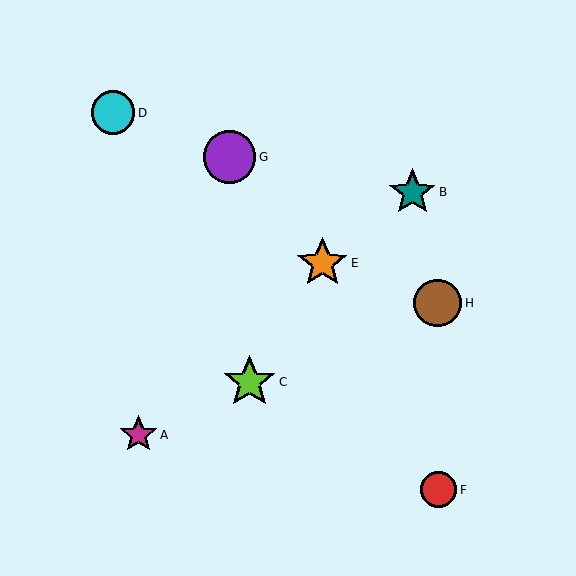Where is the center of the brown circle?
The center of the brown circle is at (438, 303).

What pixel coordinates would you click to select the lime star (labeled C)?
Click at (249, 382) to select the lime star C.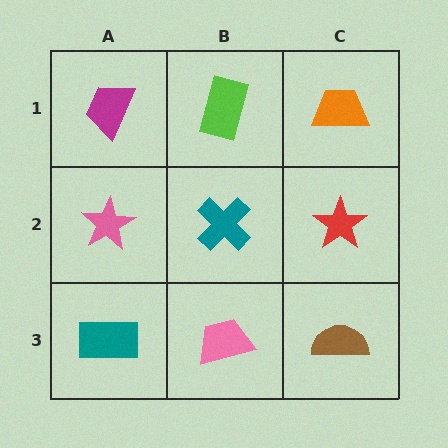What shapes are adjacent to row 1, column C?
A red star (row 2, column C), a lime rectangle (row 1, column B).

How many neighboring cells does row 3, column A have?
2.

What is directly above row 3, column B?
A teal cross.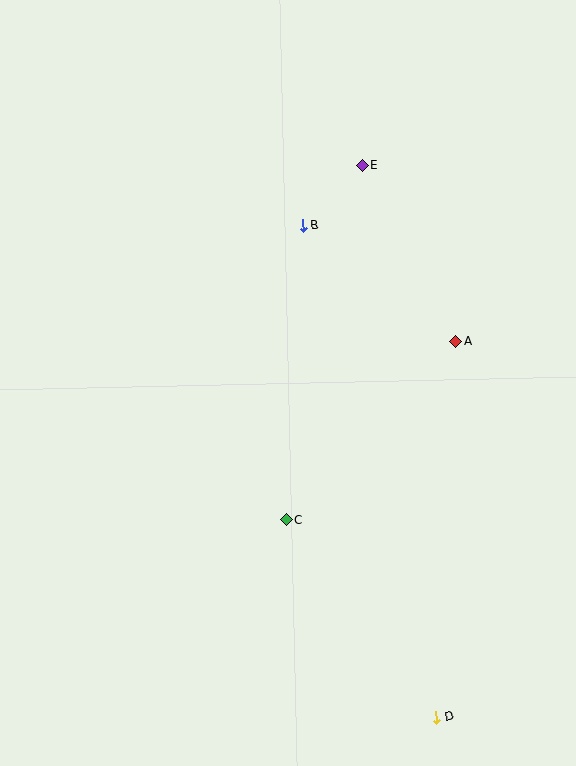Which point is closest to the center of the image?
Point C at (287, 520) is closest to the center.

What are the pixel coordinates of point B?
Point B is at (303, 225).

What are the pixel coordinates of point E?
Point E is at (363, 165).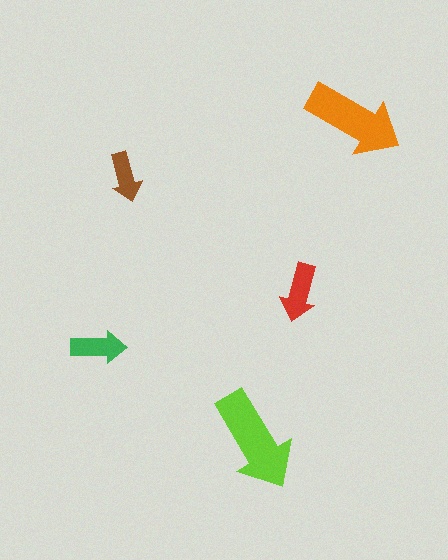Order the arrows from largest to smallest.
the lime one, the orange one, the red one, the green one, the brown one.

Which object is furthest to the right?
The orange arrow is rightmost.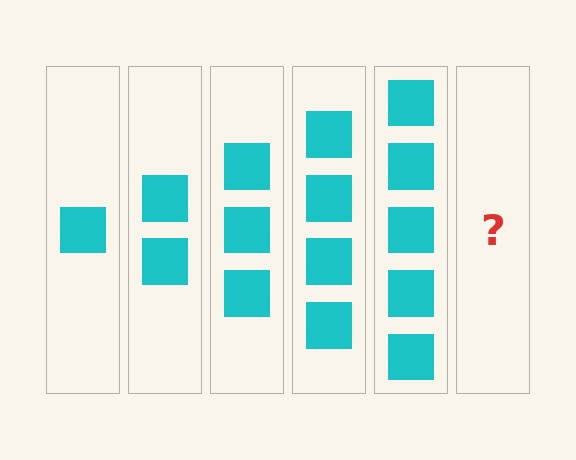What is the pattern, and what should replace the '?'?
The pattern is that each step adds one more square. The '?' should be 6 squares.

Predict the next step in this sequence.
The next step is 6 squares.